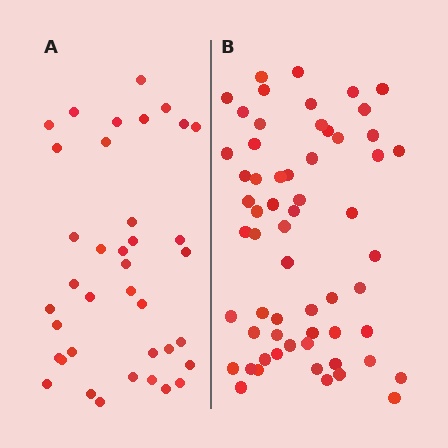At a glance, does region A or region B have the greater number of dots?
Region B (the right region) has more dots.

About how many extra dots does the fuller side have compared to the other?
Region B has approximately 20 more dots than region A.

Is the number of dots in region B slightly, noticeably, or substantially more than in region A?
Region B has substantially more. The ratio is roughly 1.6 to 1.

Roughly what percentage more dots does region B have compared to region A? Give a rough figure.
About 60% more.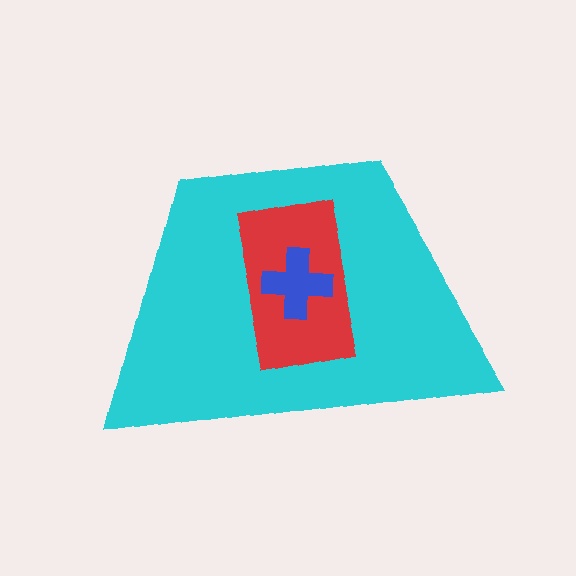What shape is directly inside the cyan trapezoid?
The red rectangle.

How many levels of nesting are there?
3.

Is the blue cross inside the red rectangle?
Yes.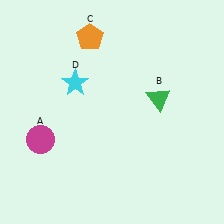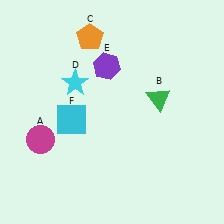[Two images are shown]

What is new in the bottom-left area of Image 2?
A cyan square (F) was added in the bottom-left area of Image 2.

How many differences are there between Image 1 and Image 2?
There are 2 differences between the two images.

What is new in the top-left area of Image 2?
A purple hexagon (E) was added in the top-left area of Image 2.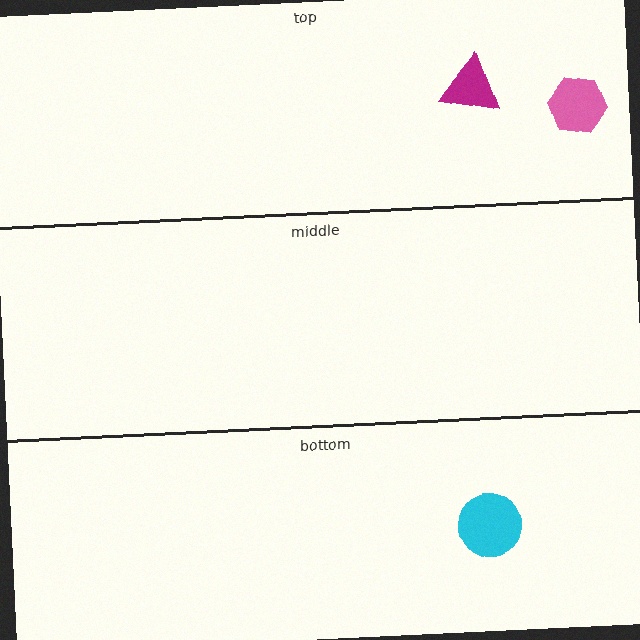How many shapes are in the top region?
2.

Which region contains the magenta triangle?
The top region.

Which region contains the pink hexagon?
The top region.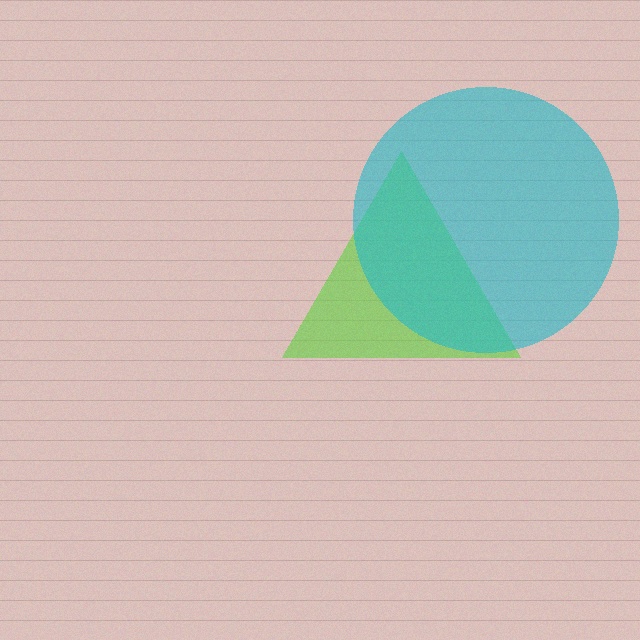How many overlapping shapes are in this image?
There are 2 overlapping shapes in the image.